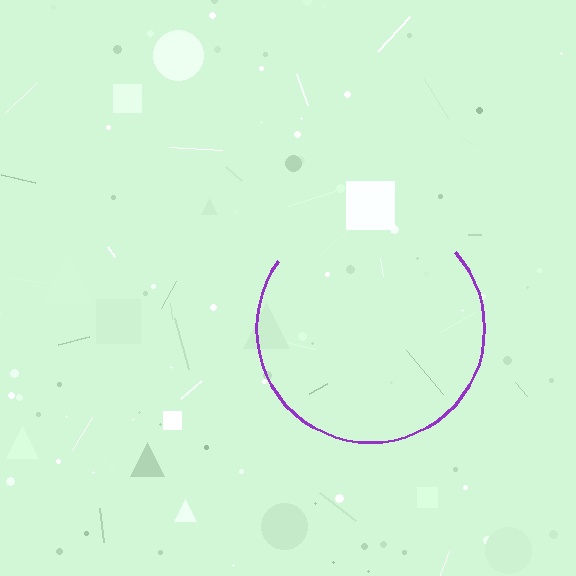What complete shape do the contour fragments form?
The contour fragments form a circle.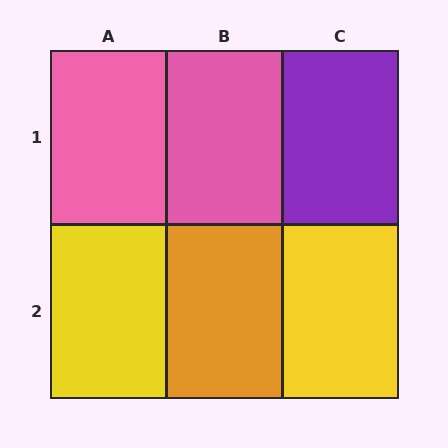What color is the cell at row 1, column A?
Pink.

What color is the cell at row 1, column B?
Pink.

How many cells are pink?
2 cells are pink.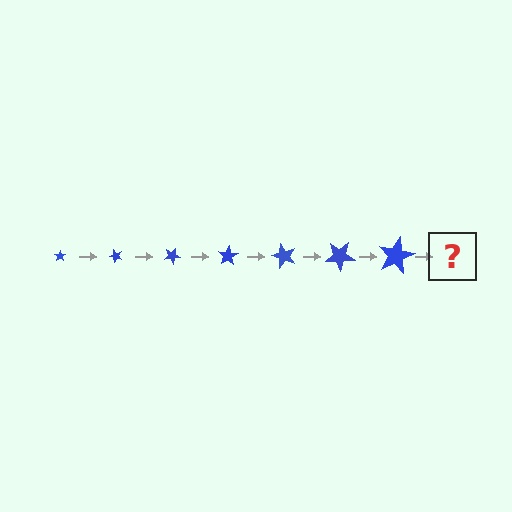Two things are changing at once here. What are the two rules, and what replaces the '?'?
The two rules are that the star grows larger each step and it rotates 50 degrees each step. The '?' should be a star, larger than the previous one and rotated 350 degrees from the start.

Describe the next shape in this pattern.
It should be a star, larger than the previous one and rotated 350 degrees from the start.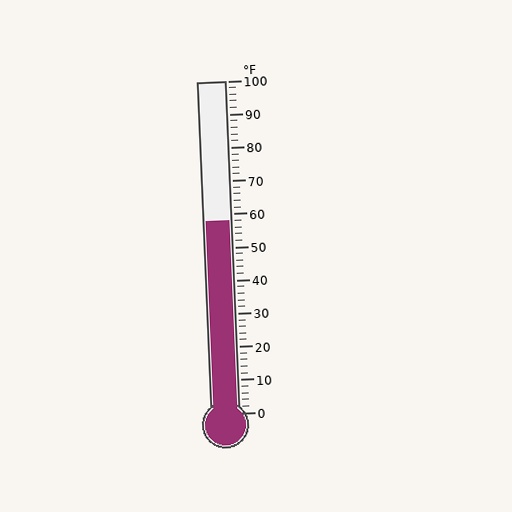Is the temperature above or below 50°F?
The temperature is above 50°F.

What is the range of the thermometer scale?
The thermometer scale ranges from 0°F to 100°F.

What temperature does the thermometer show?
The thermometer shows approximately 58°F.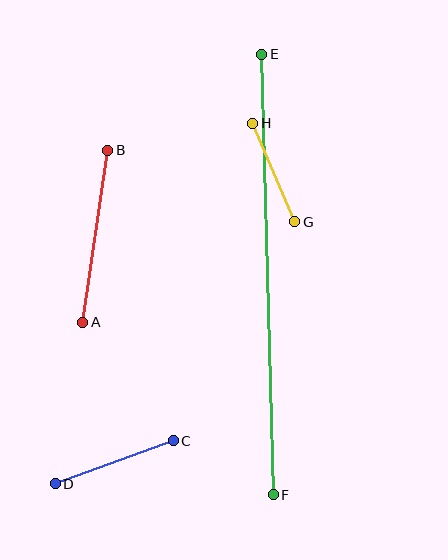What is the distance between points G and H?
The distance is approximately 107 pixels.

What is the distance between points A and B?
The distance is approximately 174 pixels.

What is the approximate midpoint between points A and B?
The midpoint is at approximately (95, 236) pixels.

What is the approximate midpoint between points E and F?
The midpoint is at approximately (268, 274) pixels.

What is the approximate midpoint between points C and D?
The midpoint is at approximately (114, 462) pixels.